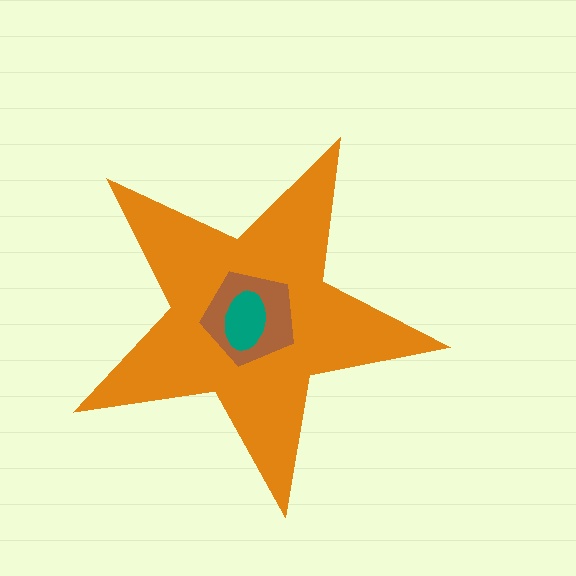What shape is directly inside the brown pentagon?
The teal ellipse.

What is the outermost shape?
The orange star.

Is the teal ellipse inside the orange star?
Yes.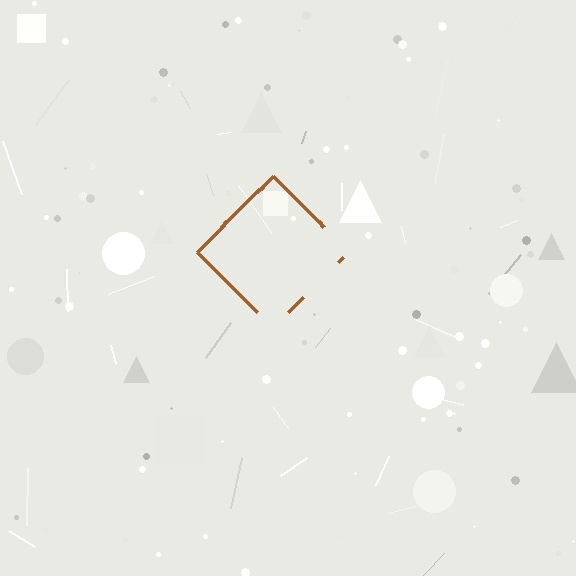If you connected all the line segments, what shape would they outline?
They would outline a diamond.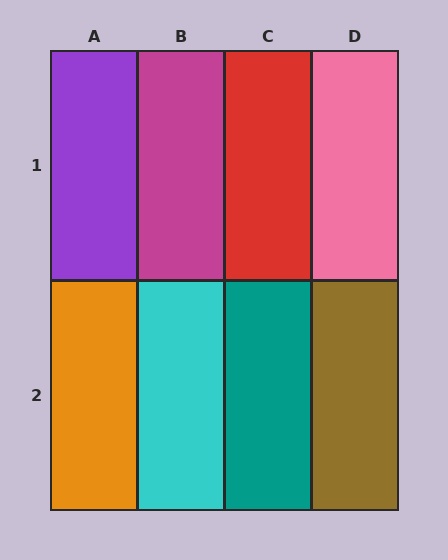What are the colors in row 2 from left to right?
Orange, cyan, teal, brown.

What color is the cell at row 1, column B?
Magenta.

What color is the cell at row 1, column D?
Pink.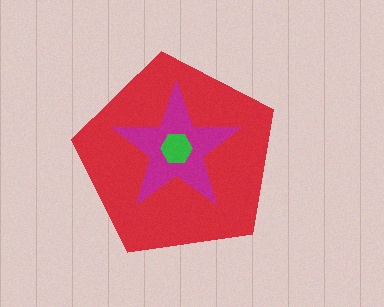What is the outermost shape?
The red pentagon.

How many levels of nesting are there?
3.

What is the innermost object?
The green hexagon.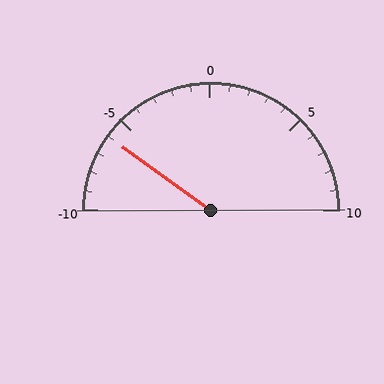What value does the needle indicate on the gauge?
The needle indicates approximately -6.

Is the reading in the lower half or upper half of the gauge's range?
The reading is in the lower half of the range (-10 to 10).